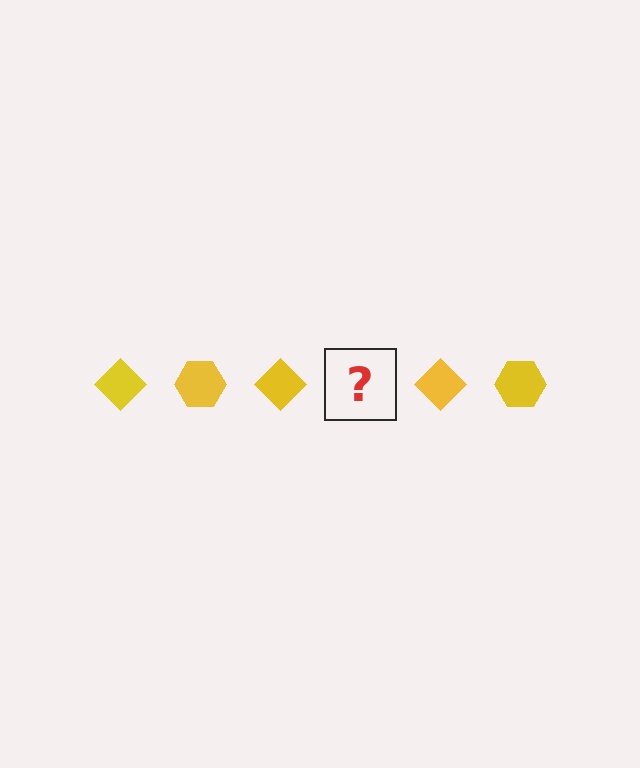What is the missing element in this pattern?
The missing element is a yellow hexagon.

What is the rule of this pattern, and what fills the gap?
The rule is that the pattern cycles through diamond, hexagon shapes in yellow. The gap should be filled with a yellow hexagon.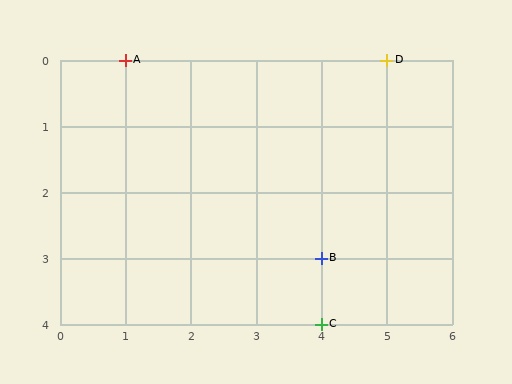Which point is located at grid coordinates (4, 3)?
Point B is at (4, 3).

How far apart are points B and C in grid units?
Points B and C are 1 row apart.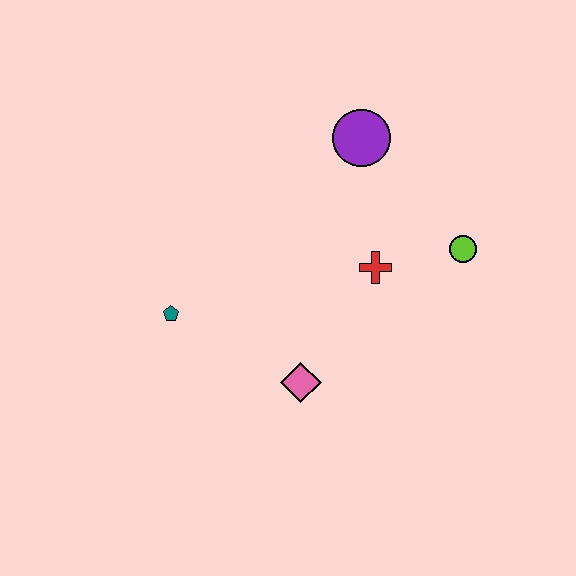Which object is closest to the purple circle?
The red cross is closest to the purple circle.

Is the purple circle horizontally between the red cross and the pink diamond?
Yes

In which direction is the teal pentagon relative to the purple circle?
The teal pentagon is to the left of the purple circle.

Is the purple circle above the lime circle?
Yes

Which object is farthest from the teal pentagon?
The lime circle is farthest from the teal pentagon.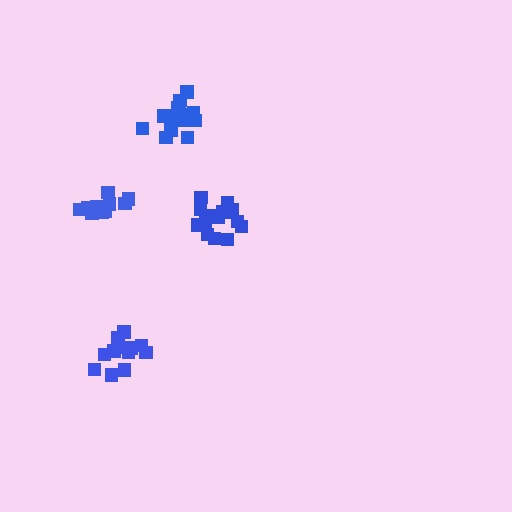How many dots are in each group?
Group 1: 11 dots, Group 2: 15 dots, Group 3: 13 dots, Group 4: 16 dots (55 total).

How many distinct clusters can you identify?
There are 4 distinct clusters.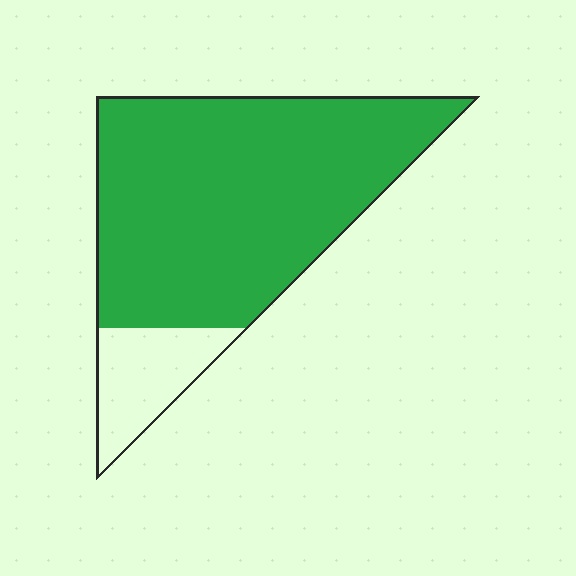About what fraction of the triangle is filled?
About five sixths (5/6).